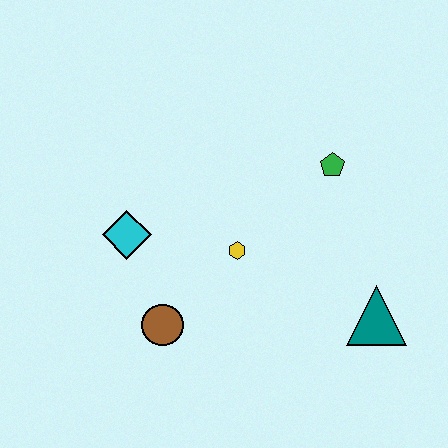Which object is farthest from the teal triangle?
The cyan diamond is farthest from the teal triangle.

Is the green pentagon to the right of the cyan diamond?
Yes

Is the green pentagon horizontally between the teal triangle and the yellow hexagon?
Yes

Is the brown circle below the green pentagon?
Yes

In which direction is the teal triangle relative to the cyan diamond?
The teal triangle is to the right of the cyan diamond.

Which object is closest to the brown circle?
The cyan diamond is closest to the brown circle.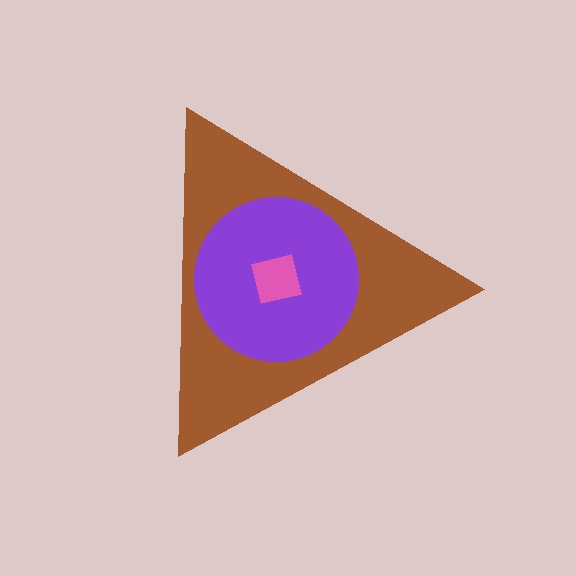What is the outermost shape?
The brown triangle.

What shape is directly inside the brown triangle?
The purple circle.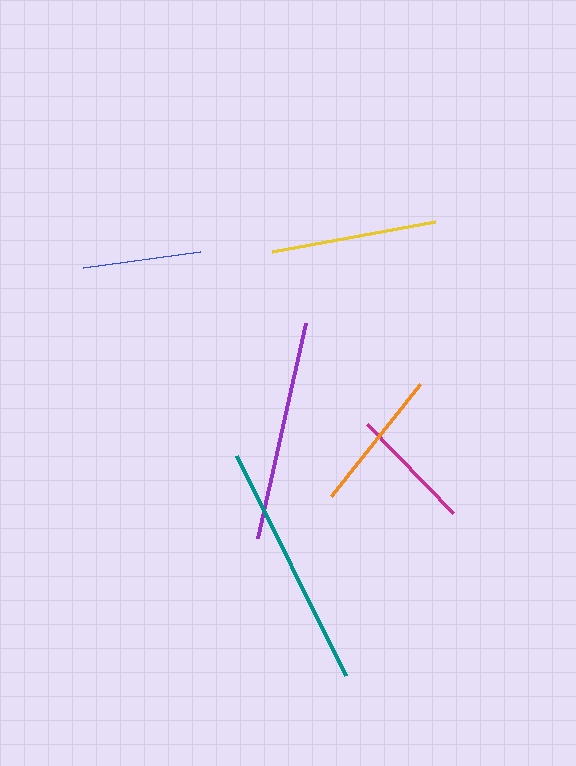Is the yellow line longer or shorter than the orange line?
The yellow line is longer than the orange line.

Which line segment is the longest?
The teal line is the longest at approximately 245 pixels.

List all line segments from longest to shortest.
From longest to shortest: teal, purple, yellow, orange, magenta, blue.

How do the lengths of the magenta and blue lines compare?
The magenta and blue lines are approximately the same length.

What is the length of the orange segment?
The orange segment is approximately 143 pixels long.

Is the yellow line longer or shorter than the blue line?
The yellow line is longer than the blue line.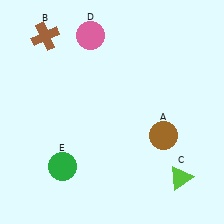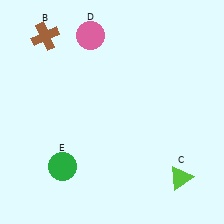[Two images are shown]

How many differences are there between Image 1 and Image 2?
There is 1 difference between the two images.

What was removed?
The brown circle (A) was removed in Image 2.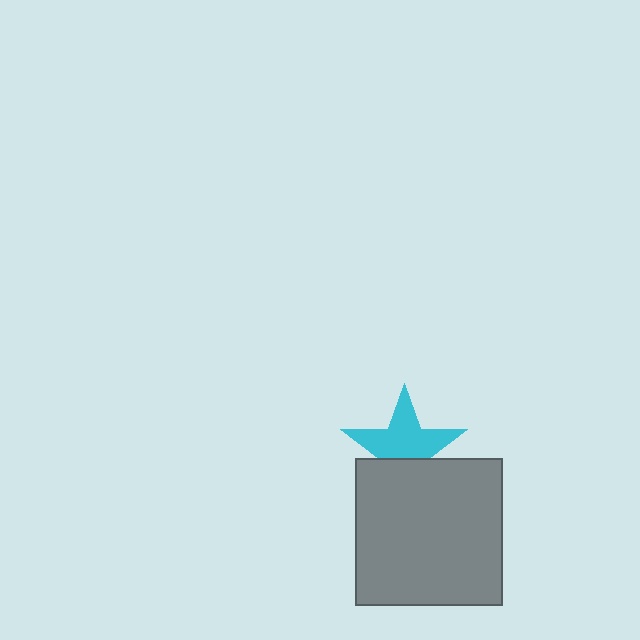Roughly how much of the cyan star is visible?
About half of it is visible (roughly 63%).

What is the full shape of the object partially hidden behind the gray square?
The partially hidden object is a cyan star.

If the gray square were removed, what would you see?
You would see the complete cyan star.